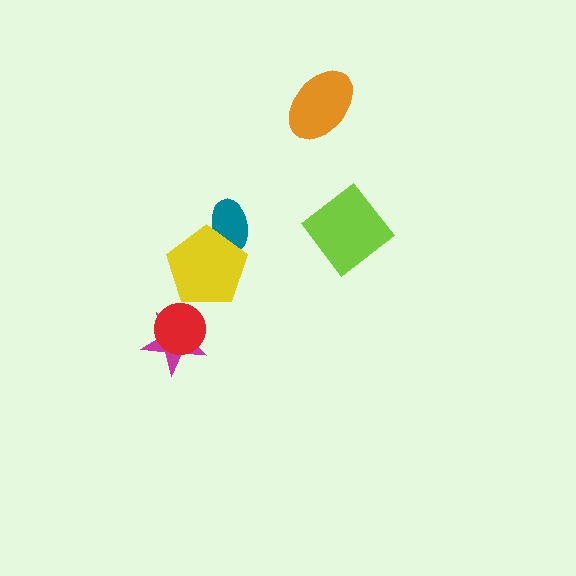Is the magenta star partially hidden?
Yes, it is partially covered by another shape.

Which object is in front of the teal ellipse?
The yellow pentagon is in front of the teal ellipse.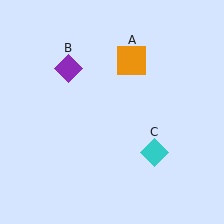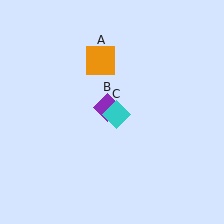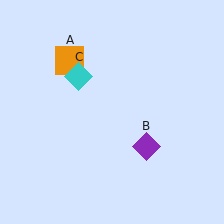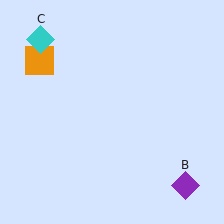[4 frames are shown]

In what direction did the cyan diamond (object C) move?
The cyan diamond (object C) moved up and to the left.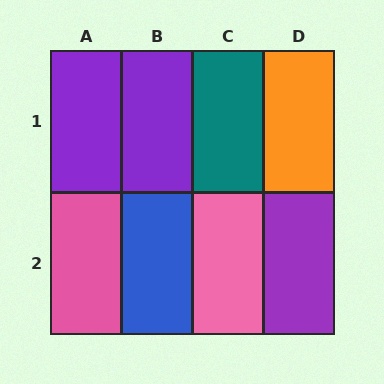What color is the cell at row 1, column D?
Orange.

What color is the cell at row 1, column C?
Teal.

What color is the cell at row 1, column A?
Purple.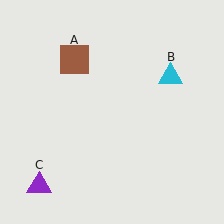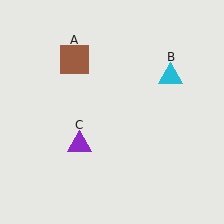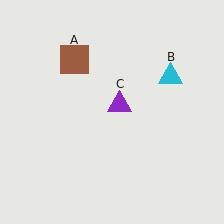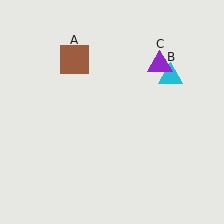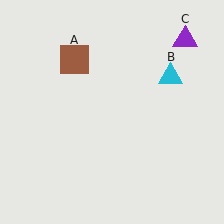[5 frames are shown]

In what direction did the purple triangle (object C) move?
The purple triangle (object C) moved up and to the right.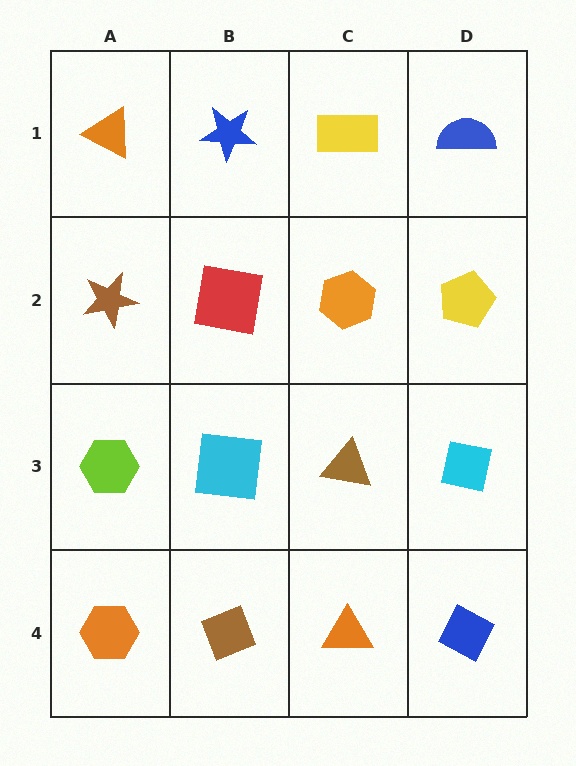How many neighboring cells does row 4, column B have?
3.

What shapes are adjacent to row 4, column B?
A cyan square (row 3, column B), an orange hexagon (row 4, column A), an orange triangle (row 4, column C).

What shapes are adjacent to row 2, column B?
A blue star (row 1, column B), a cyan square (row 3, column B), a brown star (row 2, column A), an orange hexagon (row 2, column C).